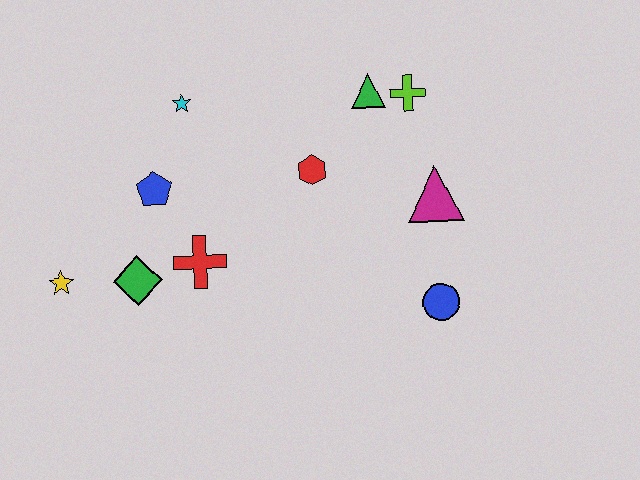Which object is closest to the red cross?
The green diamond is closest to the red cross.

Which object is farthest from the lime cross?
The yellow star is farthest from the lime cross.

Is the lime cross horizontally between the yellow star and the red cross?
No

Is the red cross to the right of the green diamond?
Yes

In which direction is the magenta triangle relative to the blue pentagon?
The magenta triangle is to the right of the blue pentagon.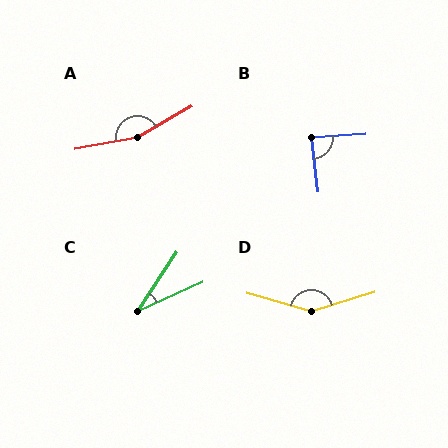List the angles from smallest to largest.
C (31°), B (87°), D (147°), A (160°).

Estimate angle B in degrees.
Approximately 87 degrees.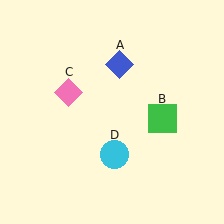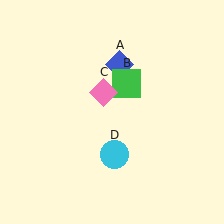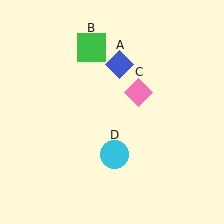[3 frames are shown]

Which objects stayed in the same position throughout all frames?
Blue diamond (object A) and cyan circle (object D) remained stationary.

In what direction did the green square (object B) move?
The green square (object B) moved up and to the left.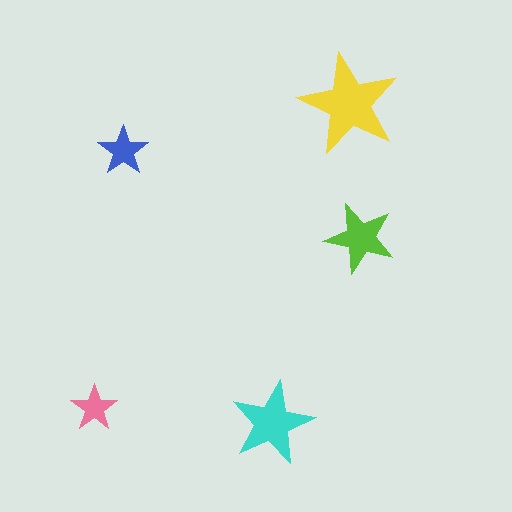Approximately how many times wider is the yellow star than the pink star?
About 2 times wider.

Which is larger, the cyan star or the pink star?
The cyan one.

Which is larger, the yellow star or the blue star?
The yellow one.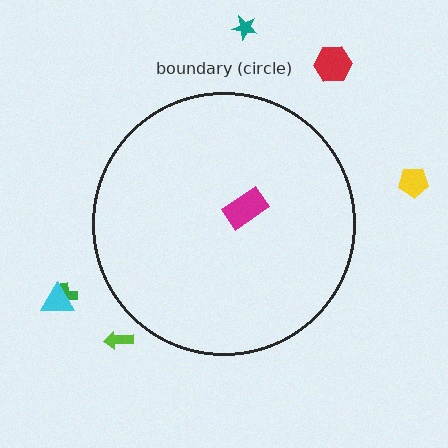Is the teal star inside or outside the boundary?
Outside.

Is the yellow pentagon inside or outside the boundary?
Outside.